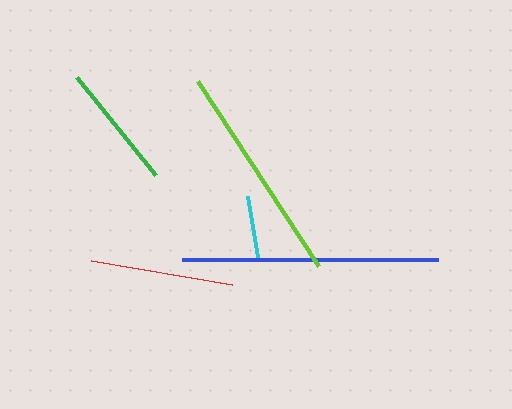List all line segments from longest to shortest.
From longest to shortest: blue, lime, red, green, cyan.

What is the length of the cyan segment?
The cyan segment is approximately 62 pixels long.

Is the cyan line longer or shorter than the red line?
The red line is longer than the cyan line.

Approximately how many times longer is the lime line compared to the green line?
The lime line is approximately 1.8 times the length of the green line.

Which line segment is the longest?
The blue line is the longest at approximately 257 pixels.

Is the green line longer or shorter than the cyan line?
The green line is longer than the cyan line.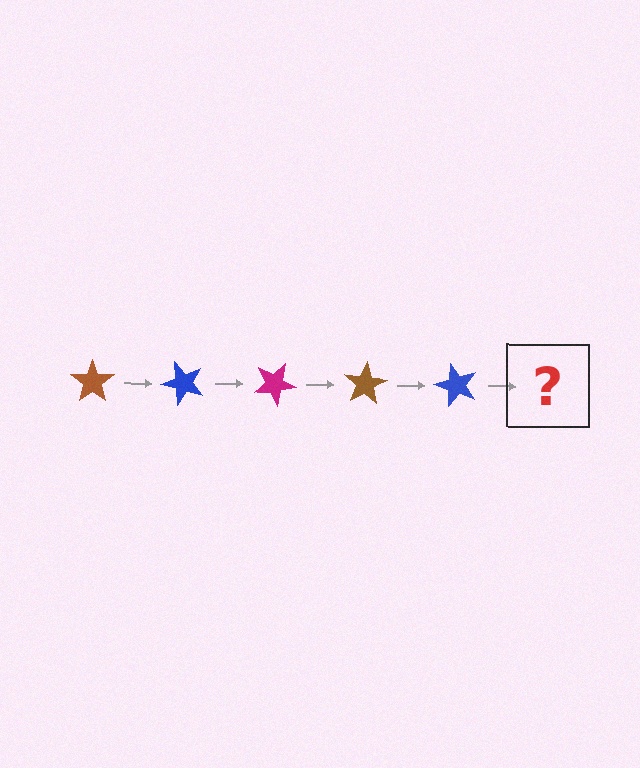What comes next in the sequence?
The next element should be a magenta star, rotated 250 degrees from the start.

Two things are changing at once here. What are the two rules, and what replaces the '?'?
The two rules are that it rotates 50 degrees each step and the color cycles through brown, blue, and magenta. The '?' should be a magenta star, rotated 250 degrees from the start.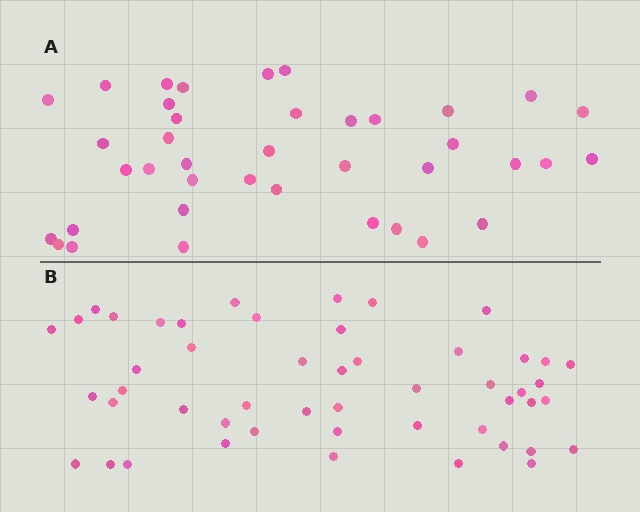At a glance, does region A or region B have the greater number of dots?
Region B (the bottom region) has more dots.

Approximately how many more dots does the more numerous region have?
Region B has roughly 12 or so more dots than region A.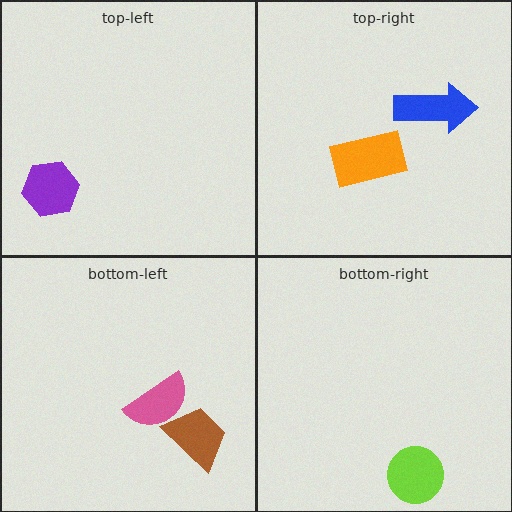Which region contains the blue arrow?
The top-right region.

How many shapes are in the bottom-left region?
2.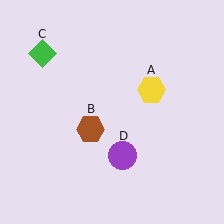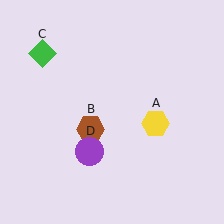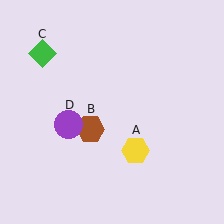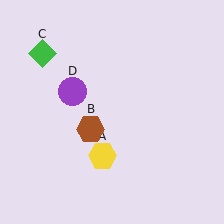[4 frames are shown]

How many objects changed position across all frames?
2 objects changed position: yellow hexagon (object A), purple circle (object D).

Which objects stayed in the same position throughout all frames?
Brown hexagon (object B) and green diamond (object C) remained stationary.